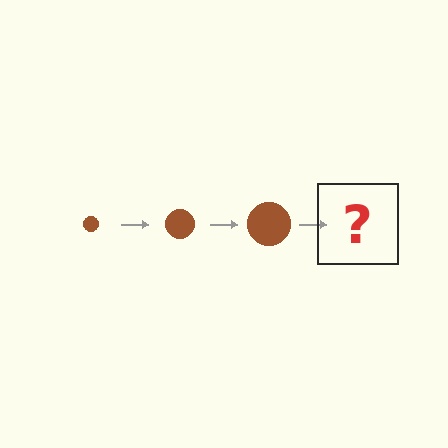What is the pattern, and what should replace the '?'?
The pattern is that the circle gets progressively larger each step. The '?' should be a brown circle, larger than the previous one.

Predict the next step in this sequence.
The next step is a brown circle, larger than the previous one.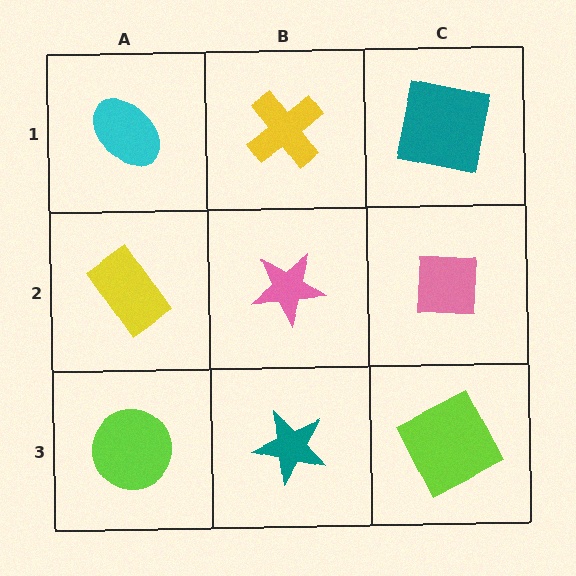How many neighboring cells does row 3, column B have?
3.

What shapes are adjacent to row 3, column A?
A yellow rectangle (row 2, column A), a teal star (row 3, column B).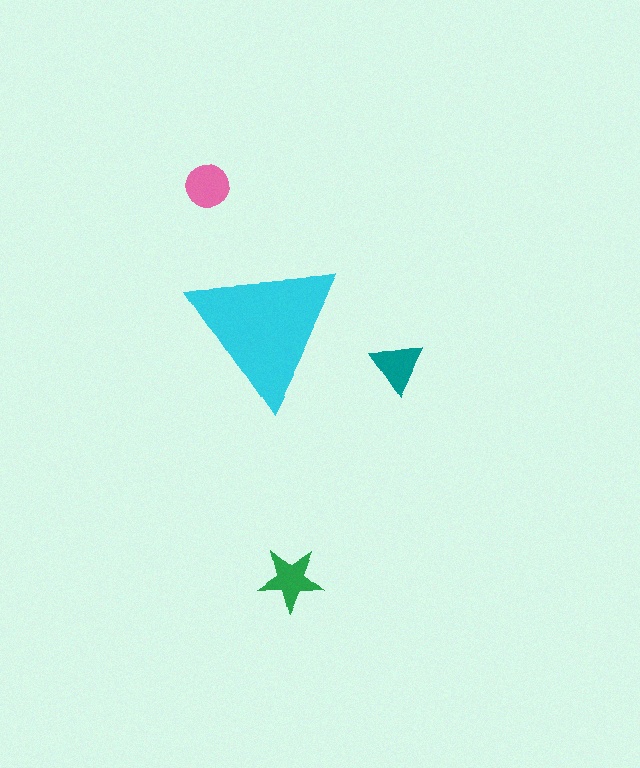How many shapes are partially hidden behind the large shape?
0 shapes are partially hidden.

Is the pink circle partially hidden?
No, the pink circle is fully visible.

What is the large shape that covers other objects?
A cyan triangle.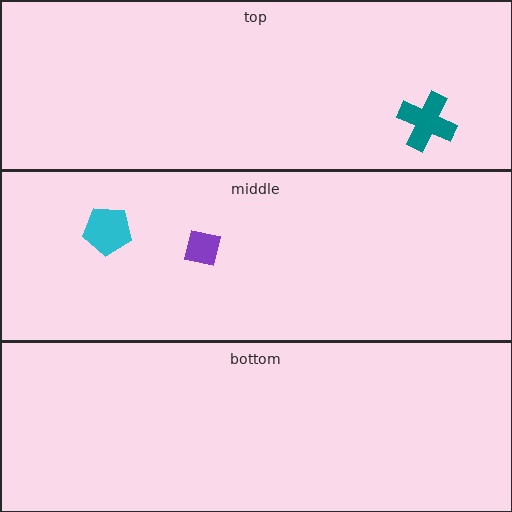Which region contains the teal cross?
The top region.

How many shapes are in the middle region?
2.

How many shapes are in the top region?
1.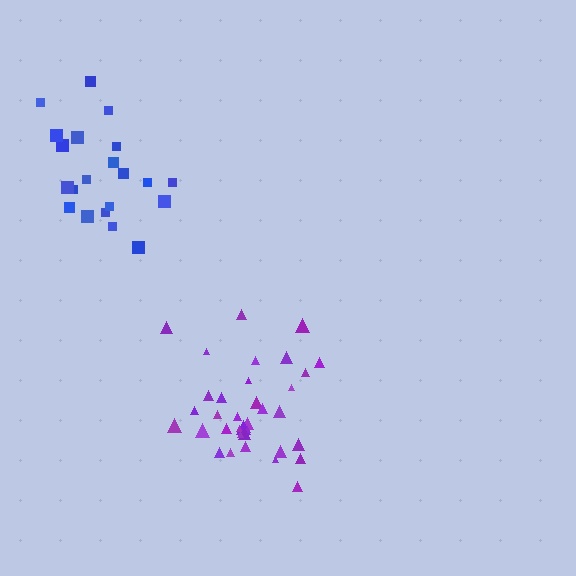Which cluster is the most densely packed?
Purple.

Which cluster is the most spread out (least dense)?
Blue.